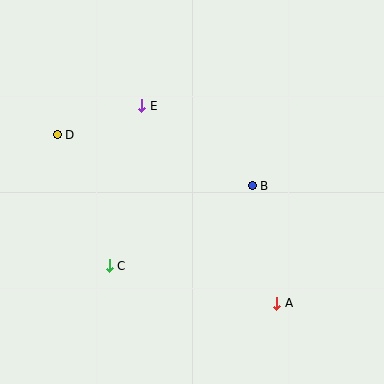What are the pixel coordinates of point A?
Point A is at (277, 303).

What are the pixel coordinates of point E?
Point E is at (142, 106).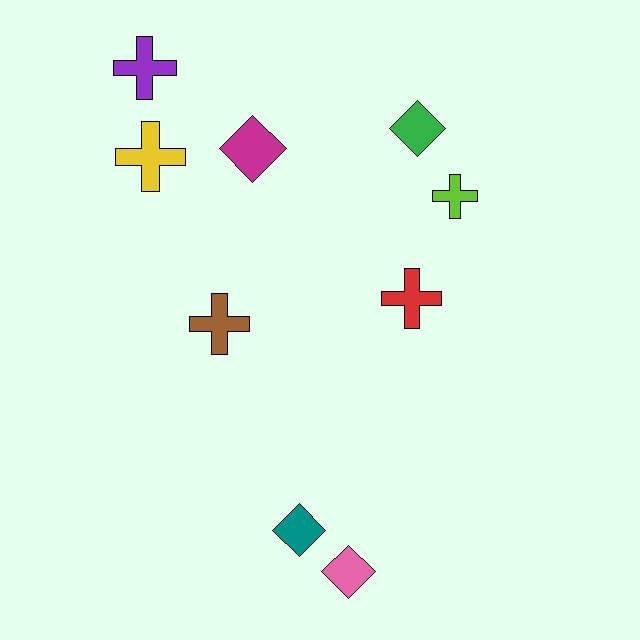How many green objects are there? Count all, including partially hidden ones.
There is 1 green object.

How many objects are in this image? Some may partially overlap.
There are 9 objects.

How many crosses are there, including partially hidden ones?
There are 5 crosses.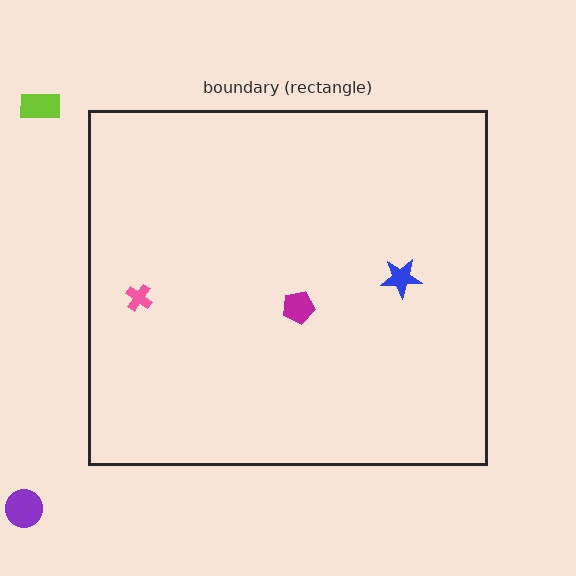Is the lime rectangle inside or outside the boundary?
Outside.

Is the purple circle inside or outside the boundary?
Outside.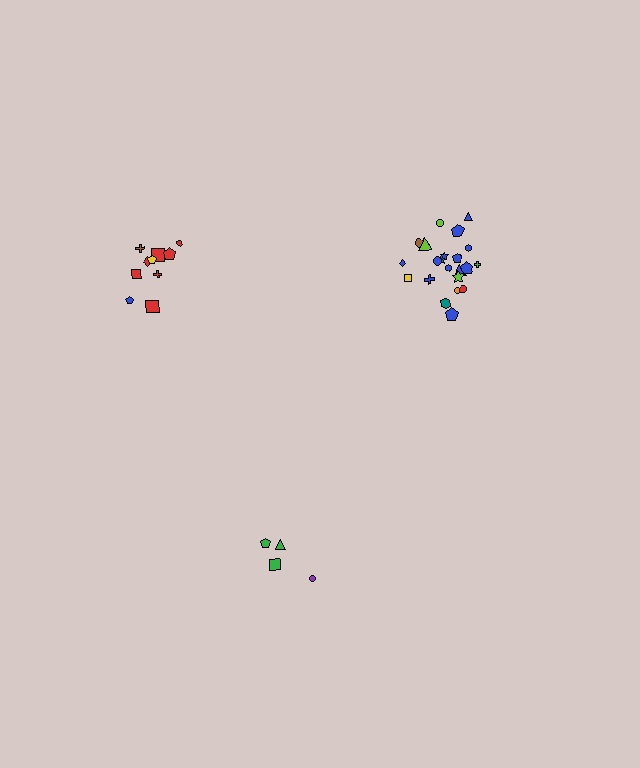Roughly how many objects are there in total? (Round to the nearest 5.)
Roughly 35 objects in total.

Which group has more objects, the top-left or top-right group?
The top-right group.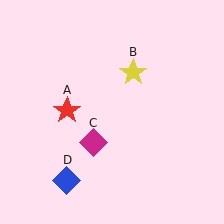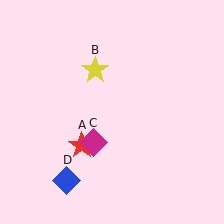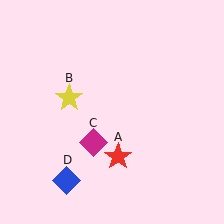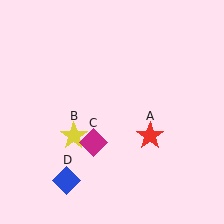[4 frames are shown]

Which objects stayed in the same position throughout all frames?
Magenta diamond (object C) and blue diamond (object D) remained stationary.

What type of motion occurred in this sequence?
The red star (object A), yellow star (object B) rotated counterclockwise around the center of the scene.